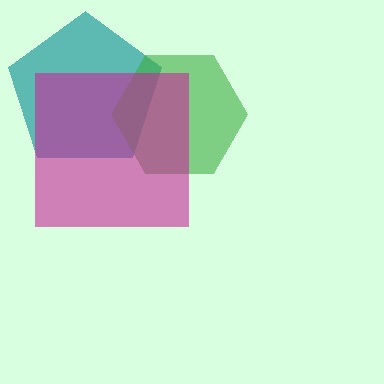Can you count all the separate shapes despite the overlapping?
Yes, there are 3 separate shapes.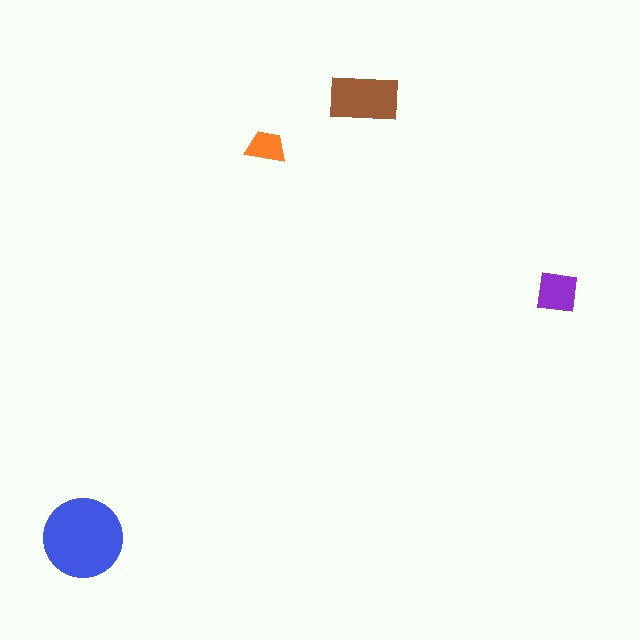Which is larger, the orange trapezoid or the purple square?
The purple square.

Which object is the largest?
The blue circle.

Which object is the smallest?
The orange trapezoid.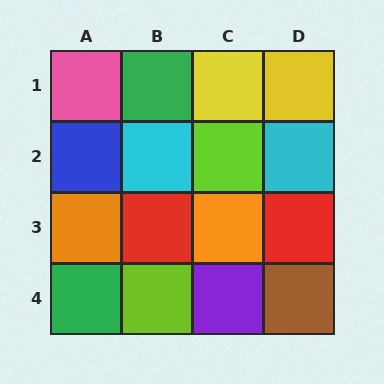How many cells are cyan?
2 cells are cyan.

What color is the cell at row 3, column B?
Red.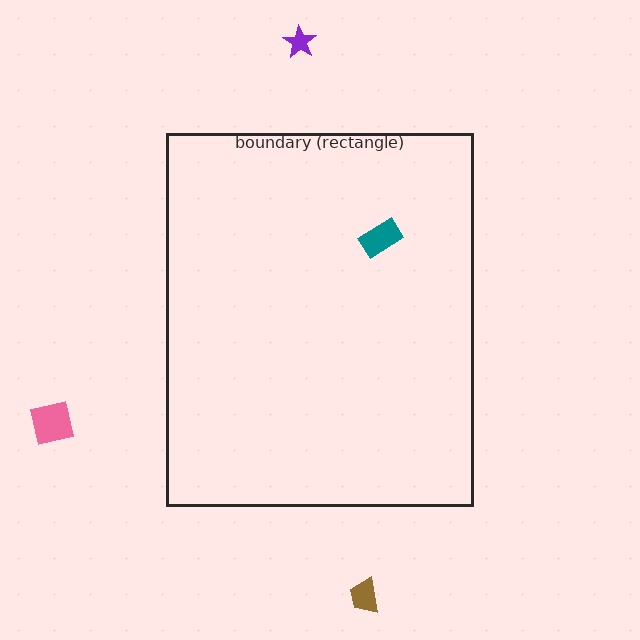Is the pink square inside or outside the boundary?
Outside.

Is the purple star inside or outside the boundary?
Outside.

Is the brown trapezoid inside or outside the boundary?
Outside.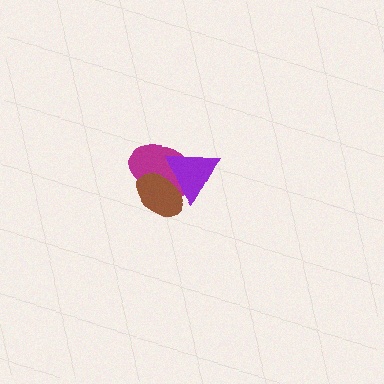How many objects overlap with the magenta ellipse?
2 objects overlap with the magenta ellipse.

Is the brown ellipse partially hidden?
Yes, it is partially covered by another shape.